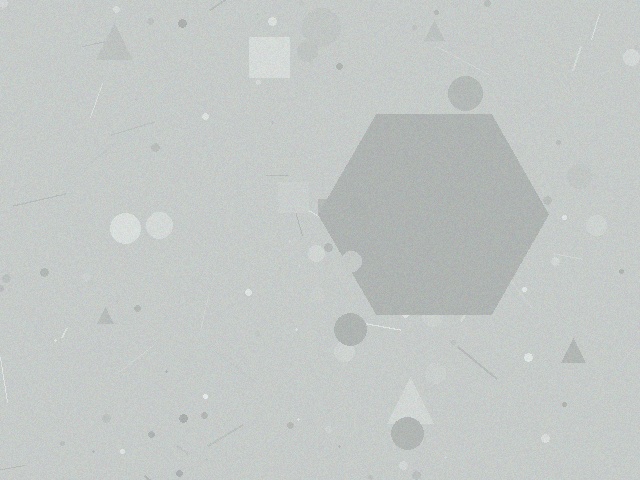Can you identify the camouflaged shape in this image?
The camouflaged shape is a hexagon.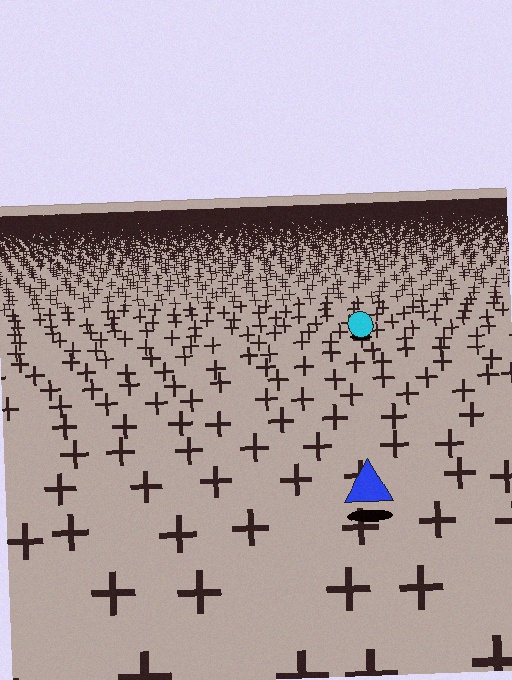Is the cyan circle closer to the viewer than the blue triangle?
No. The blue triangle is closer — you can tell from the texture gradient: the ground texture is coarser near it.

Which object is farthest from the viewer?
The cyan circle is farthest from the viewer. It appears smaller and the ground texture around it is denser.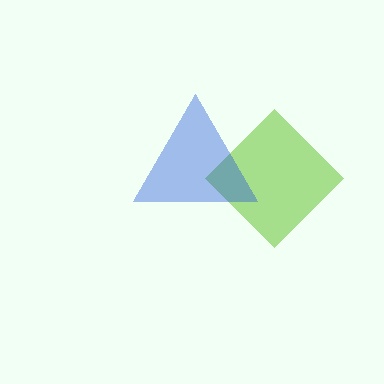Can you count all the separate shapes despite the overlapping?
Yes, there are 2 separate shapes.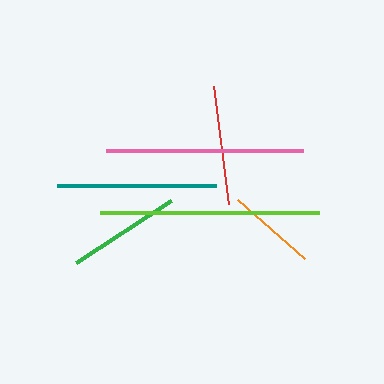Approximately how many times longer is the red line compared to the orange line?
The red line is approximately 1.3 times the length of the orange line.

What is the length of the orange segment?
The orange segment is approximately 89 pixels long.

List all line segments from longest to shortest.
From longest to shortest: lime, pink, teal, red, green, orange.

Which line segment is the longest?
The lime line is the longest at approximately 219 pixels.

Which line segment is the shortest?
The orange line is the shortest at approximately 89 pixels.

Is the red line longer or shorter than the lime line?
The lime line is longer than the red line.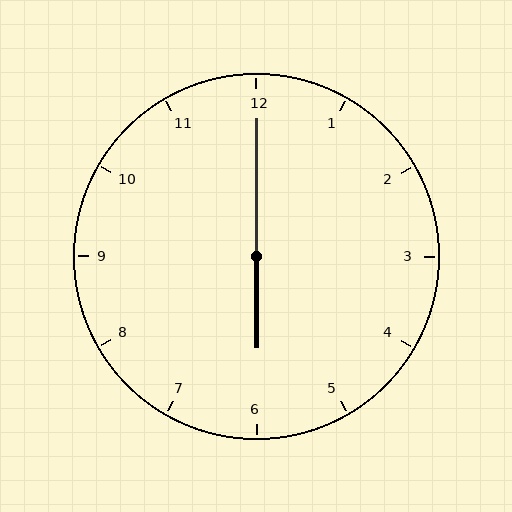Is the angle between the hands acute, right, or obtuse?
It is obtuse.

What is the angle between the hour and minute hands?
Approximately 180 degrees.